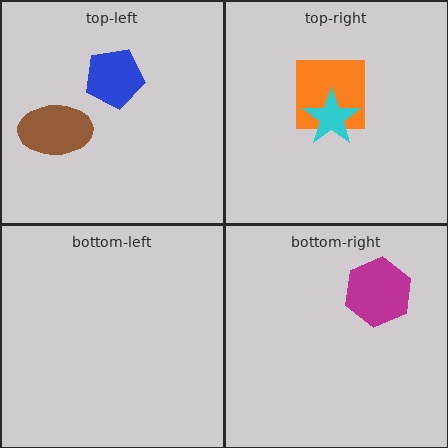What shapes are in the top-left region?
The blue pentagon, the brown ellipse.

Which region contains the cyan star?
The top-right region.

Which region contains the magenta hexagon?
The bottom-right region.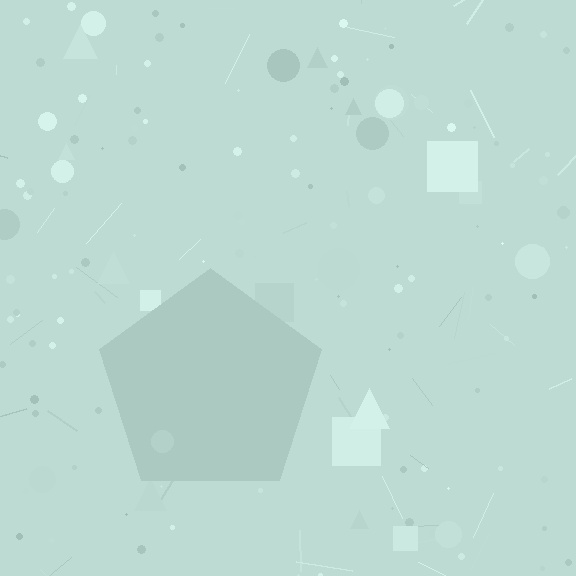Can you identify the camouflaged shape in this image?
The camouflaged shape is a pentagon.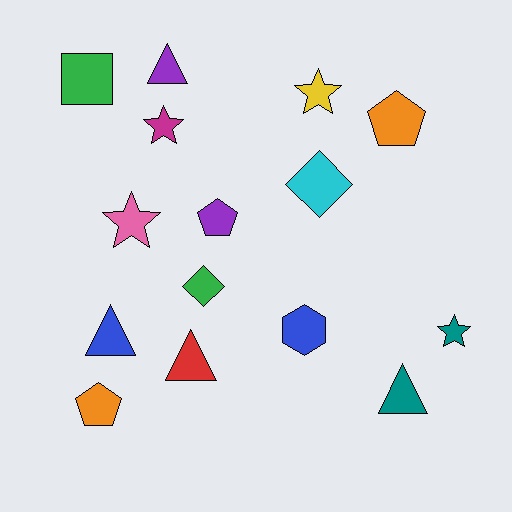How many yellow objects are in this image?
There is 1 yellow object.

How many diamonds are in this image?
There are 2 diamonds.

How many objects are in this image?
There are 15 objects.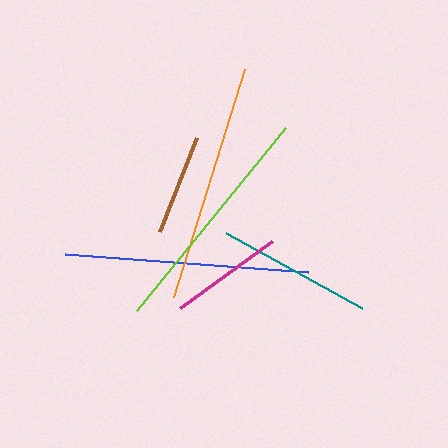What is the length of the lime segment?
The lime segment is approximately 236 pixels long.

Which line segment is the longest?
The blue line is the longest at approximately 243 pixels.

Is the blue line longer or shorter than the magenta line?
The blue line is longer than the magenta line.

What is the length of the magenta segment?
The magenta segment is approximately 113 pixels long.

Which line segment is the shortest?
The brown line is the shortest at approximately 101 pixels.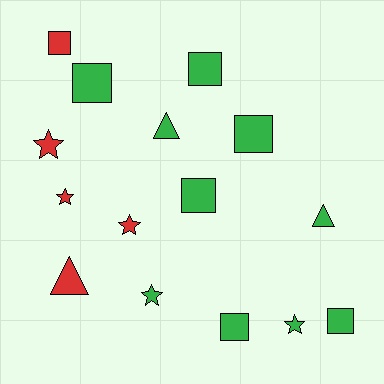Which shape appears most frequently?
Square, with 7 objects.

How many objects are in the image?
There are 15 objects.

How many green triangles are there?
There are 2 green triangles.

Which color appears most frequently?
Green, with 10 objects.